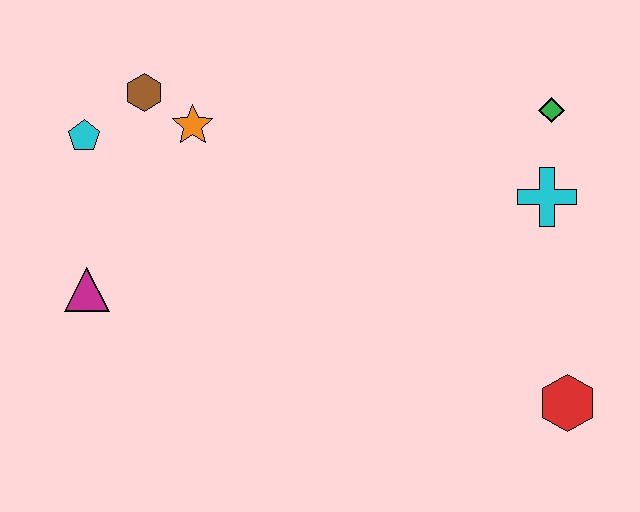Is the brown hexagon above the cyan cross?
Yes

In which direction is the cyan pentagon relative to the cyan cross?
The cyan pentagon is to the left of the cyan cross.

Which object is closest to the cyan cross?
The green diamond is closest to the cyan cross.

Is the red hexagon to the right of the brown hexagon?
Yes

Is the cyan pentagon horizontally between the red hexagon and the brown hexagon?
No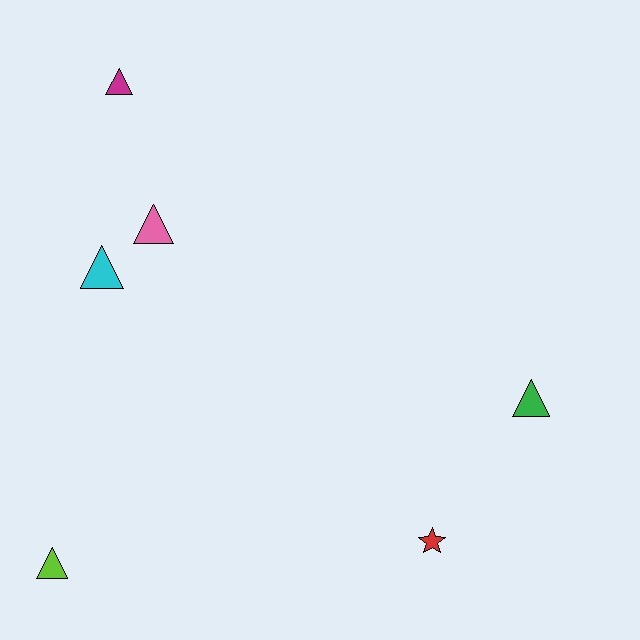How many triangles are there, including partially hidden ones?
There are 5 triangles.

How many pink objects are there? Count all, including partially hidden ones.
There is 1 pink object.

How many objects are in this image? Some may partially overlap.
There are 6 objects.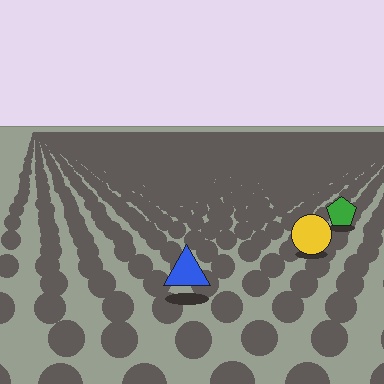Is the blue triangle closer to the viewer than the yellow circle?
Yes. The blue triangle is closer — you can tell from the texture gradient: the ground texture is coarser near it.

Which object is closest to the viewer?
The blue triangle is closest. The texture marks near it are larger and more spread out.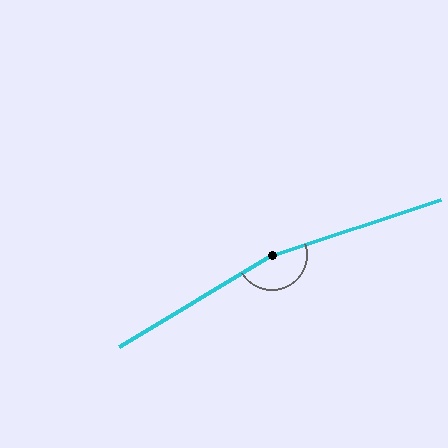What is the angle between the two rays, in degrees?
Approximately 167 degrees.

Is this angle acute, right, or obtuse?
It is obtuse.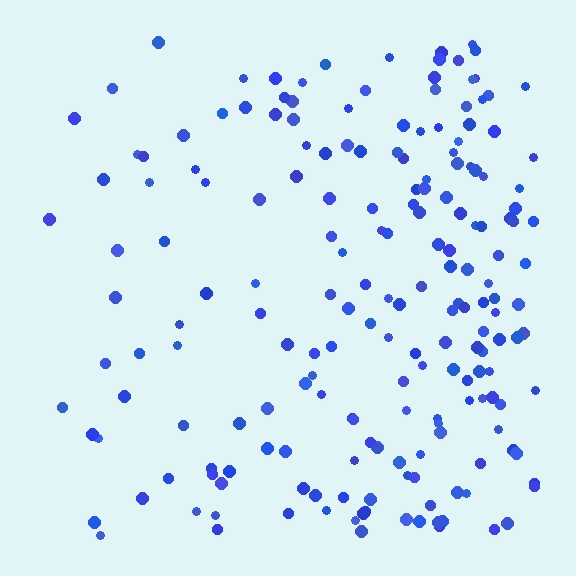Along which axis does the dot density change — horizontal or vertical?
Horizontal.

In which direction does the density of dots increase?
From left to right, with the right side densest.